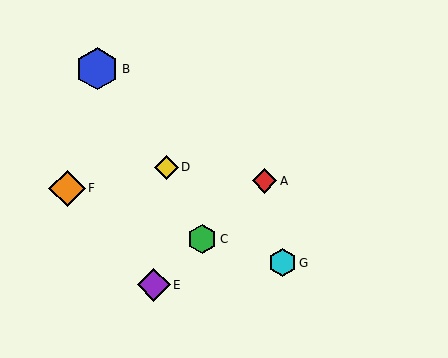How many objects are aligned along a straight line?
3 objects (A, C, E) are aligned along a straight line.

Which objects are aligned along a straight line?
Objects A, C, E are aligned along a straight line.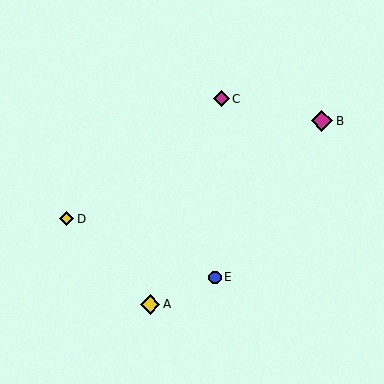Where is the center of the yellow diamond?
The center of the yellow diamond is at (150, 304).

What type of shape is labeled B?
Shape B is a magenta diamond.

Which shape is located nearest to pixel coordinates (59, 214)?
The yellow diamond (labeled D) at (66, 219) is nearest to that location.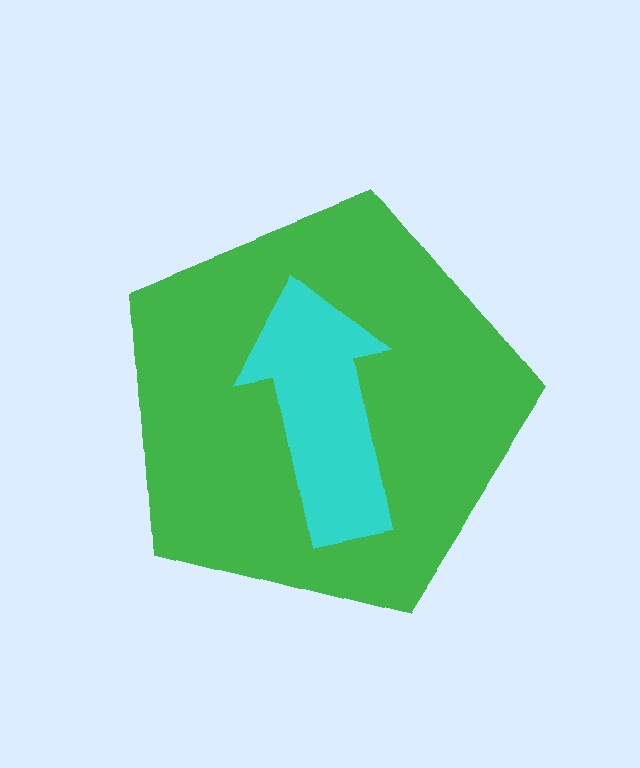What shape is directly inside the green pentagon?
The cyan arrow.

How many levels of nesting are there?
2.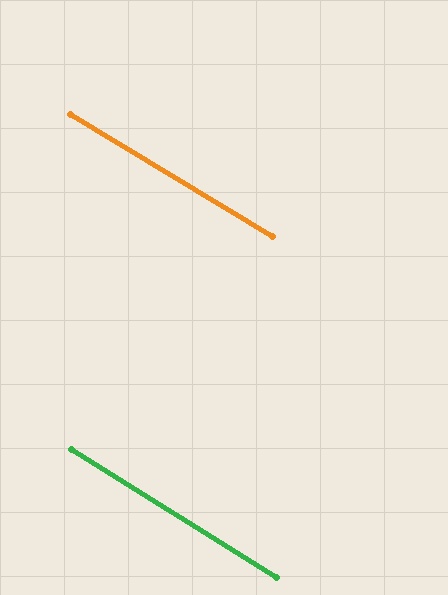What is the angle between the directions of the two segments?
Approximately 1 degree.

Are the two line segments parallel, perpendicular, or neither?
Parallel — their directions differ by only 0.8°.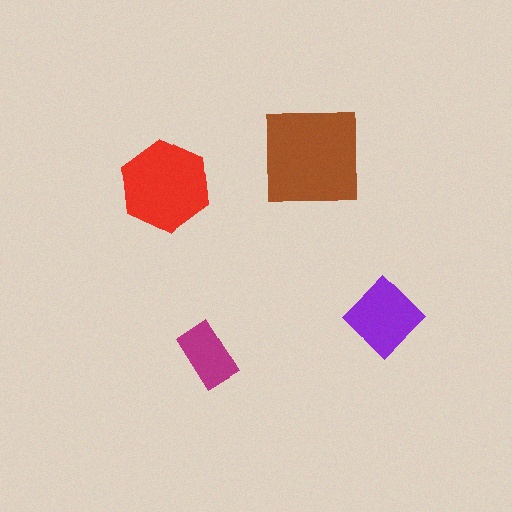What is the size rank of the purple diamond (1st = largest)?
3rd.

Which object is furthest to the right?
The purple diamond is rightmost.